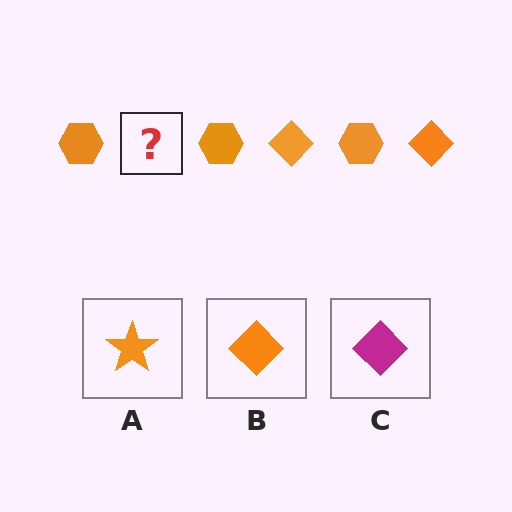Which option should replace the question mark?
Option B.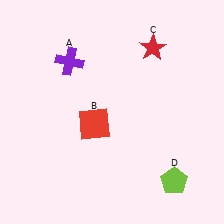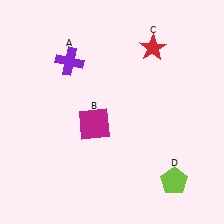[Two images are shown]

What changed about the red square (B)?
In Image 1, B is red. In Image 2, it changed to magenta.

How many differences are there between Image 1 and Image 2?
There is 1 difference between the two images.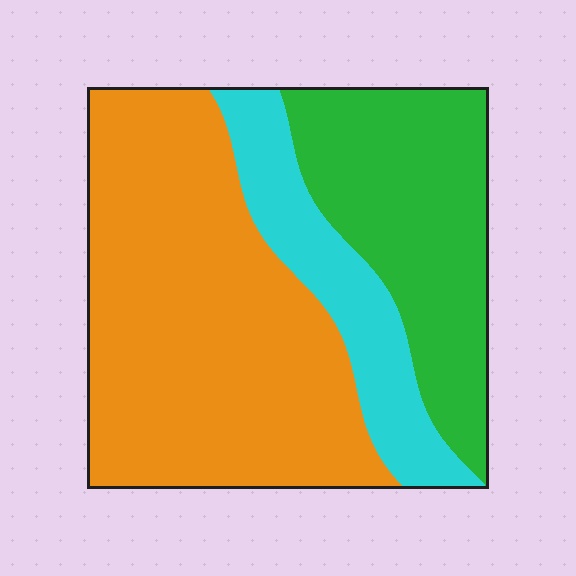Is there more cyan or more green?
Green.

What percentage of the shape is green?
Green takes up between a quarter and a half of the shape.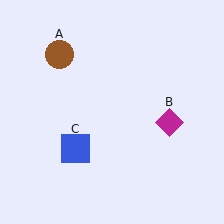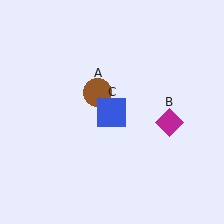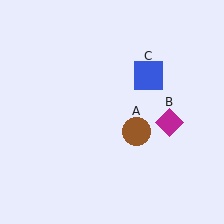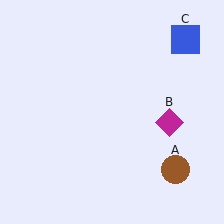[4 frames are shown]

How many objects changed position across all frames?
2 objects changed position: brown circle (object A), blue square (object C).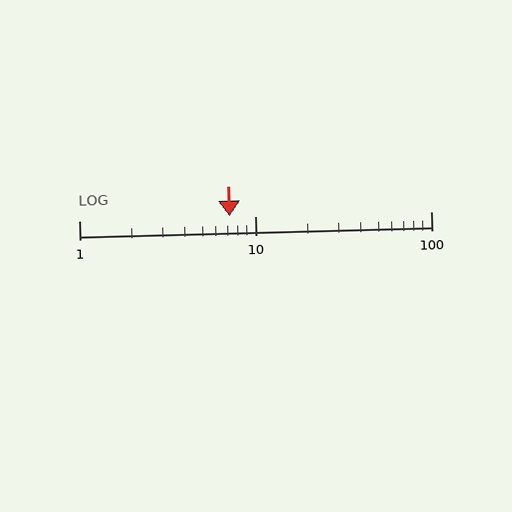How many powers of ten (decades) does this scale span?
The scale spans 2 decades, from 1 to 100.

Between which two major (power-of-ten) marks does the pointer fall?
The pointer is between 1 and 10.